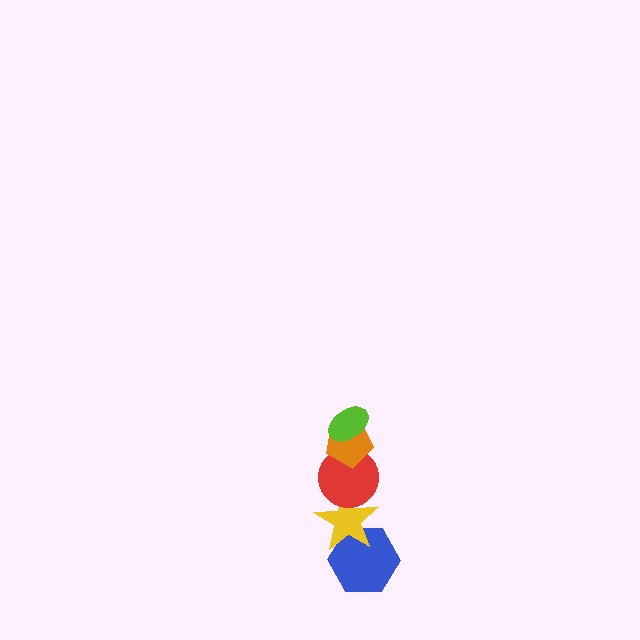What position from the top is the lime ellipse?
The lime ellipse is 1st from the top.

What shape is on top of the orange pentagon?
The lime ellipse is on top of the orange pentagon.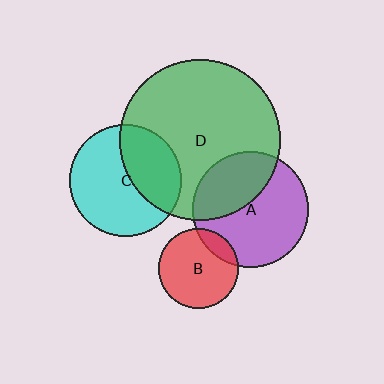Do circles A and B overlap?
Yes.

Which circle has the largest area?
Circle D (green).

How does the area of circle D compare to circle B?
Approximately 4.1 times.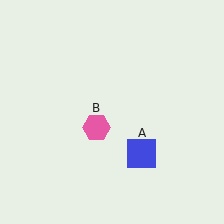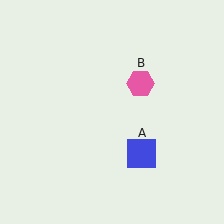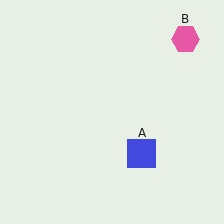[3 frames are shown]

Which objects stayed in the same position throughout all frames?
Blue square (object A) remained stationary.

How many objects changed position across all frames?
1 object changed position: pink hexagon (object B).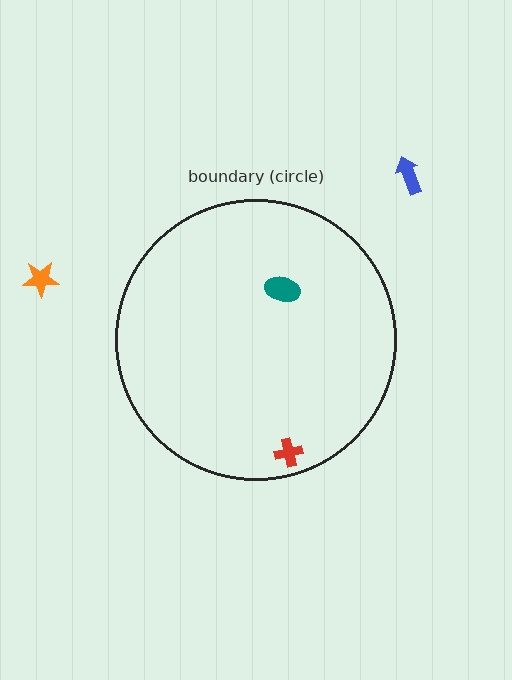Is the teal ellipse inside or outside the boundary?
Inside.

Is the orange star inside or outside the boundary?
Outside.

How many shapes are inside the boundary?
2 inside, 2 outside.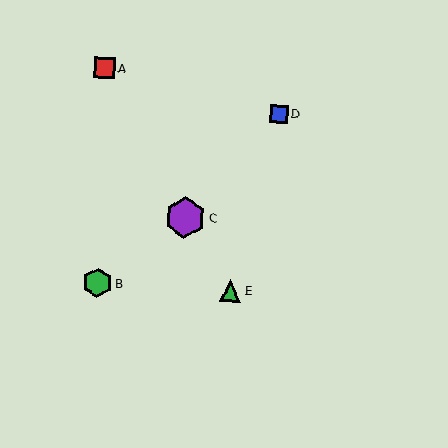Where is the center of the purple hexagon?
The center of the purple hexagon is at (185, 217).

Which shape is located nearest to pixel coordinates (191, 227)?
The purple hexagon (labeled C) at (185, 217) is nearest to that location.